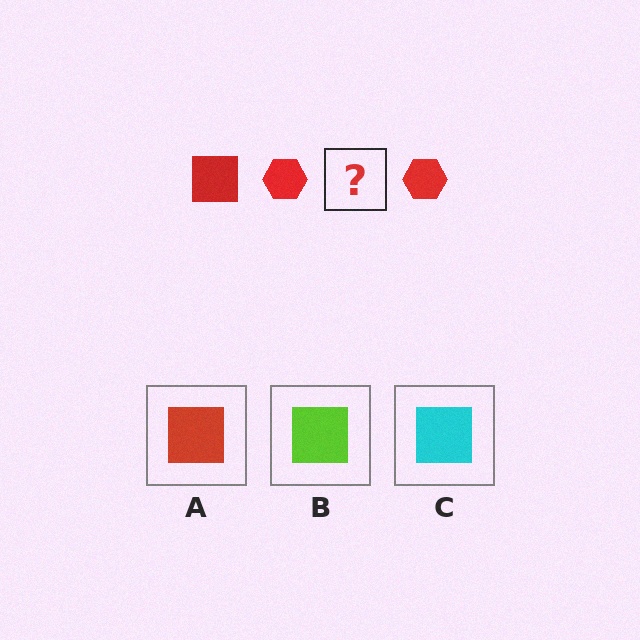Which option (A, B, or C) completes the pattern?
A.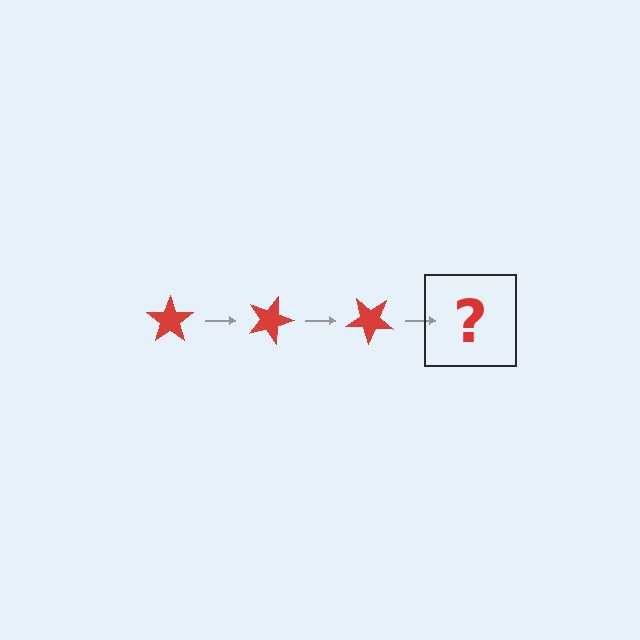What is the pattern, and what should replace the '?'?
The pattern is that the star rotates 20 degrees each step. The '?' should be a red star rotated 60 degrees.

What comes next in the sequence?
The next element should be a red star rotated 60 degrees.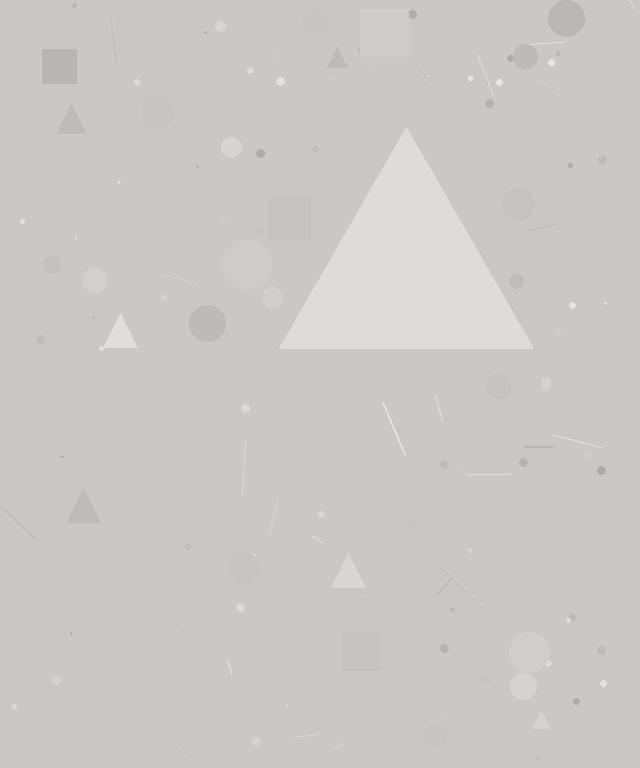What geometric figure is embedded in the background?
A triangle is embedded in the background.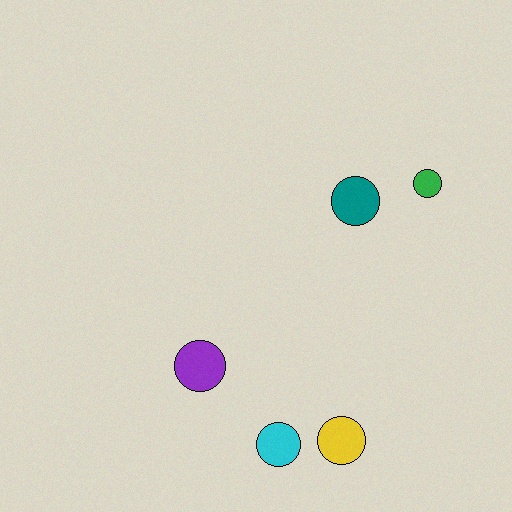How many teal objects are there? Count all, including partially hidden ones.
There is 1 teal object.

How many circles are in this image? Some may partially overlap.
There are 5 circles.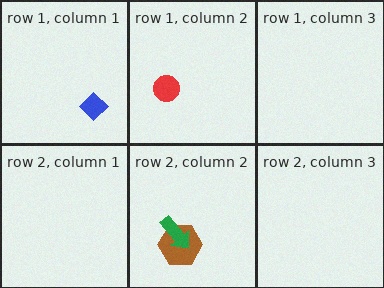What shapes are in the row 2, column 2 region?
The brown hexagon, the green arrow.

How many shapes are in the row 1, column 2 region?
1.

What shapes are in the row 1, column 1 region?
The blue diamond.